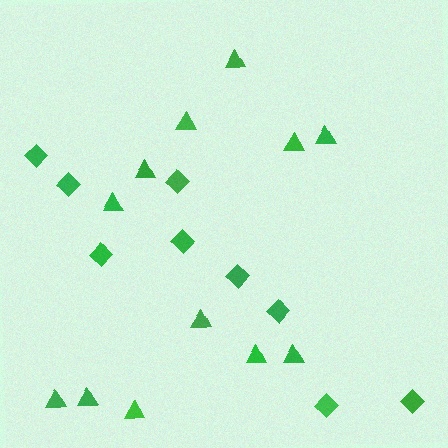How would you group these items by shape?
There are 2 groups: one group of triangles (12) and one group of diamonds (9).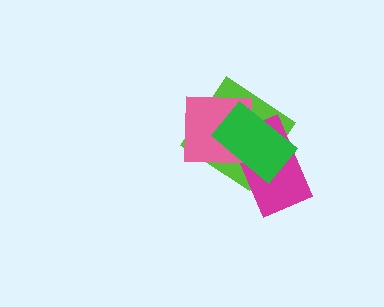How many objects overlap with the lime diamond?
3 objects overlap with the lime diamond.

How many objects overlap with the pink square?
3 objects overlap with the pink square.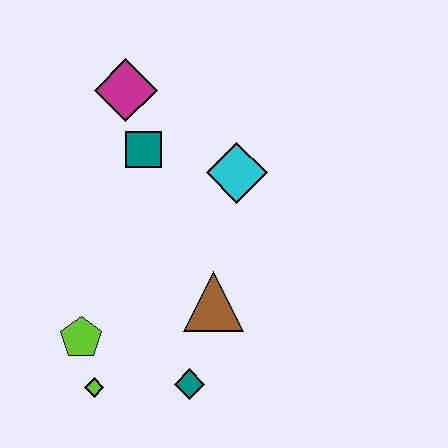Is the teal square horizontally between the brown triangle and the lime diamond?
Yes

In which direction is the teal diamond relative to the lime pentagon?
The teal diamond is to the right of the lime pentagon.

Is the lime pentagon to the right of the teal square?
No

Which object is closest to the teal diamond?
The brown triangle is closest to the teal diamond.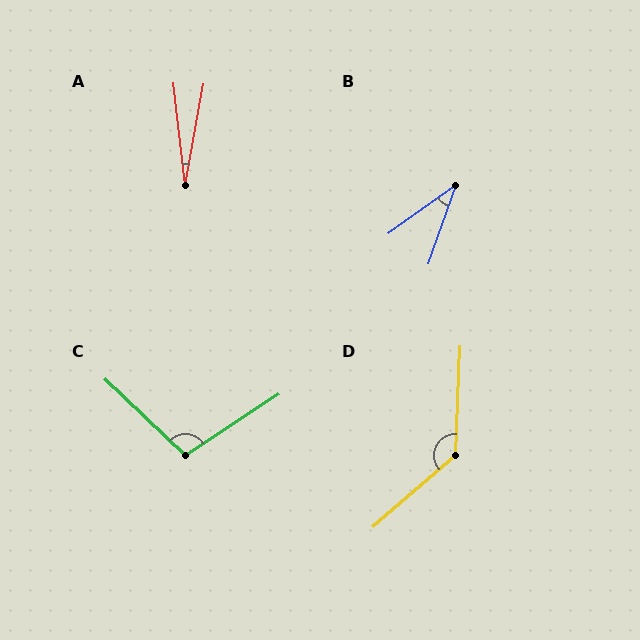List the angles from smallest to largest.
A (17°), B (35°), C (103°), D (134°).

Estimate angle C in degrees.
Approximately 103 degrees.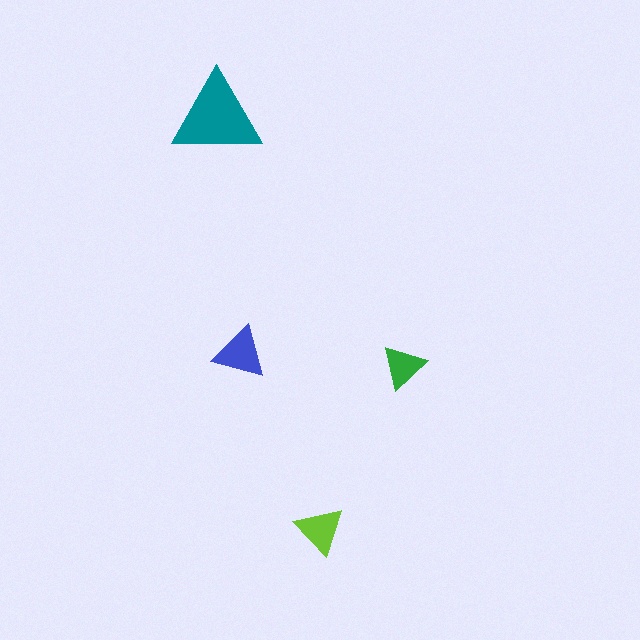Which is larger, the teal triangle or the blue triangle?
The teal one.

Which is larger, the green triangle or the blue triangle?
The blue one.